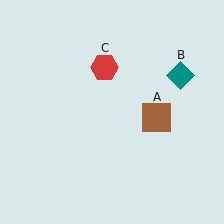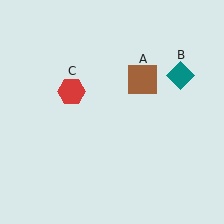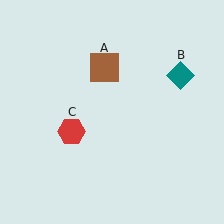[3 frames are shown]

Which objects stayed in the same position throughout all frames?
Teal diamond (object B) remained stationary.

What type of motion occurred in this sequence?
The brown square (object A), red hexagon (object C) rotated counterclockwise around the center of the scene.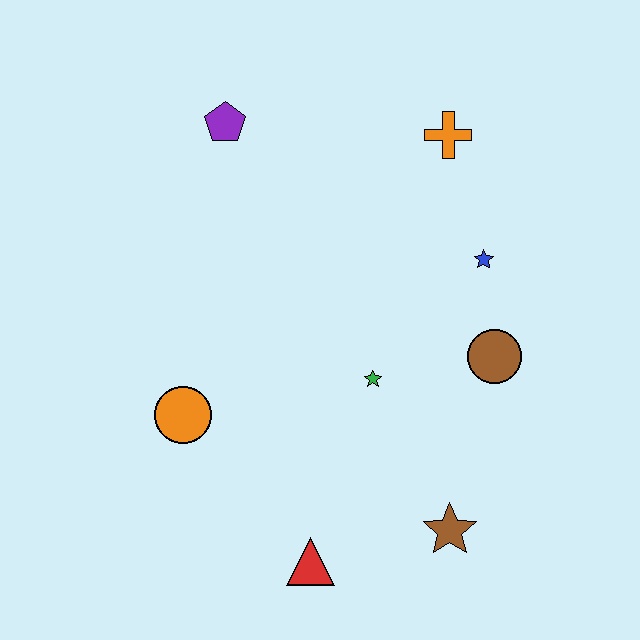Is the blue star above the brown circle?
Yes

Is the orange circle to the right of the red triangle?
No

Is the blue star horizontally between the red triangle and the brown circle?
Yes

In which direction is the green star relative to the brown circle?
The green star is to the left of the brown circle.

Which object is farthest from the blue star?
The red triangle is farthest from the blue star.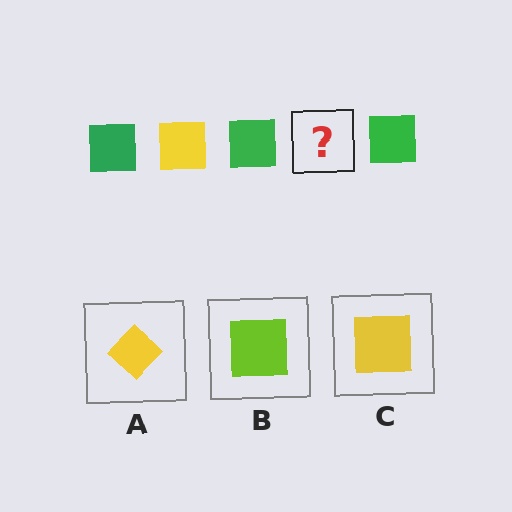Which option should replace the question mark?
Option C.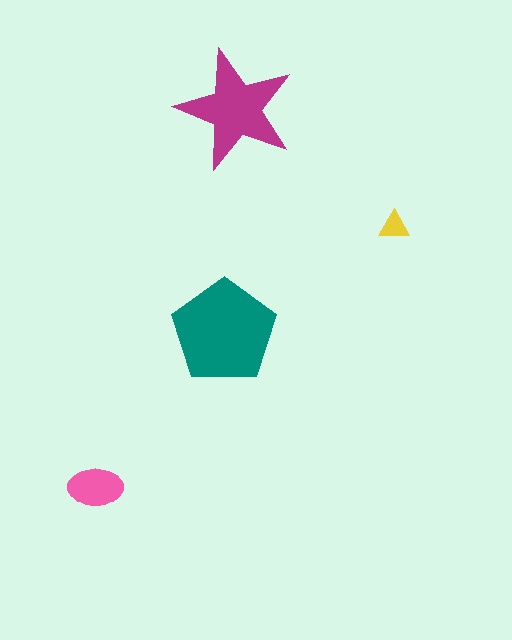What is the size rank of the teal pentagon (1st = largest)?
1st.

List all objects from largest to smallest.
The teal pentagon, the magenta star, the pink ellipse, the yellow triangle.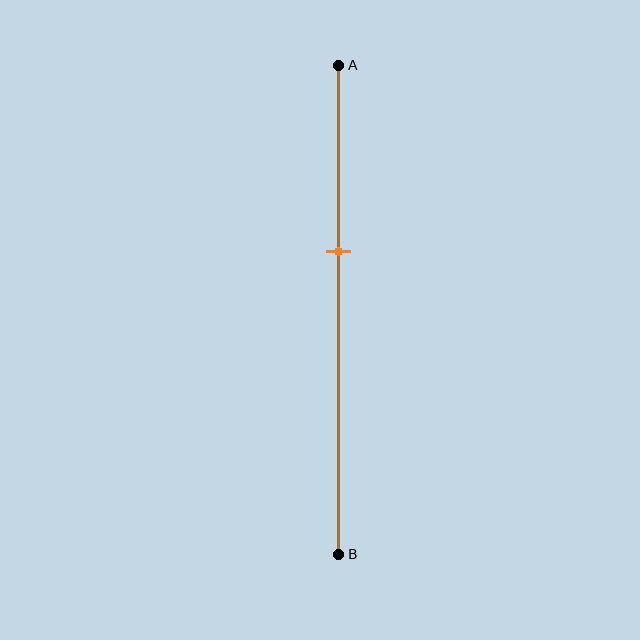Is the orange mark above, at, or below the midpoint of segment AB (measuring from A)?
The orange mark is above the midpoint of segment AB.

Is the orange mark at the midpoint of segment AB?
No, the mark is at about 40% from A, not at the 50% midpoint.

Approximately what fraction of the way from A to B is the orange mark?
The orange mark is approximately 40% of the way from A to B.